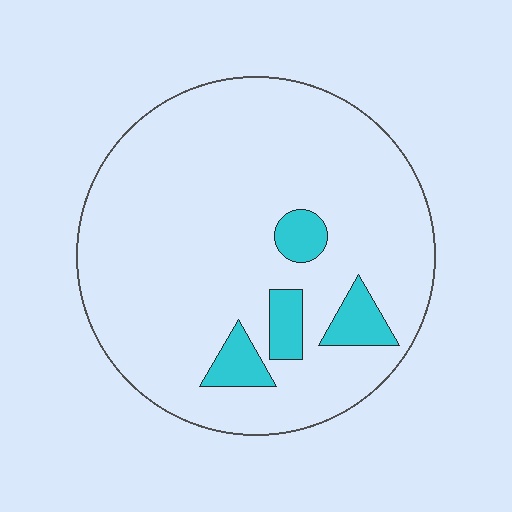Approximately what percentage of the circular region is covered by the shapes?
Approximately 10%.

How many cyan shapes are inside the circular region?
4.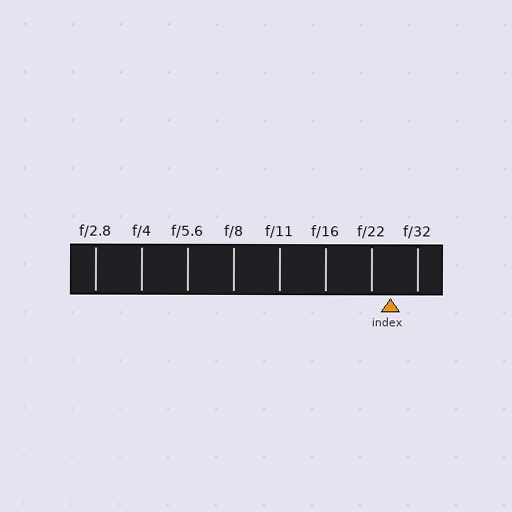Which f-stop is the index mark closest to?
The index mark is closest to f/22.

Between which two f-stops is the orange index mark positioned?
The index mark is between f/22 and f/32.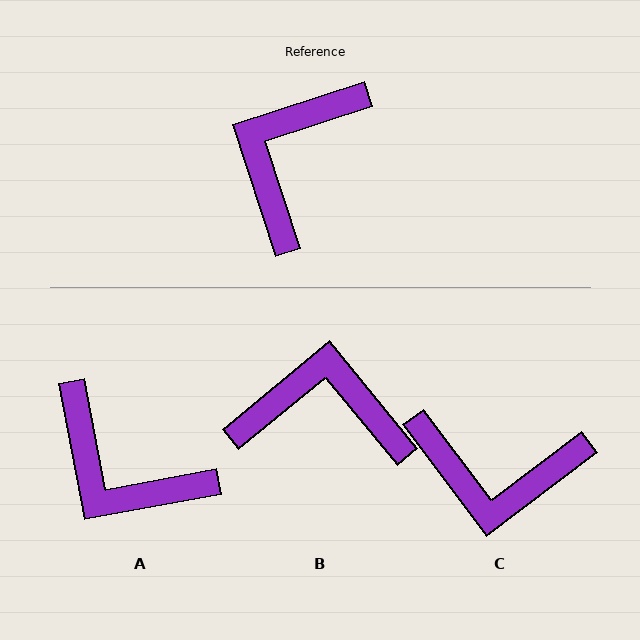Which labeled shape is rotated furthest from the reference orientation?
C, about 109 degrees away.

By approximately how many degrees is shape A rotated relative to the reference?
Approximately 83 degrees counter-clockwise.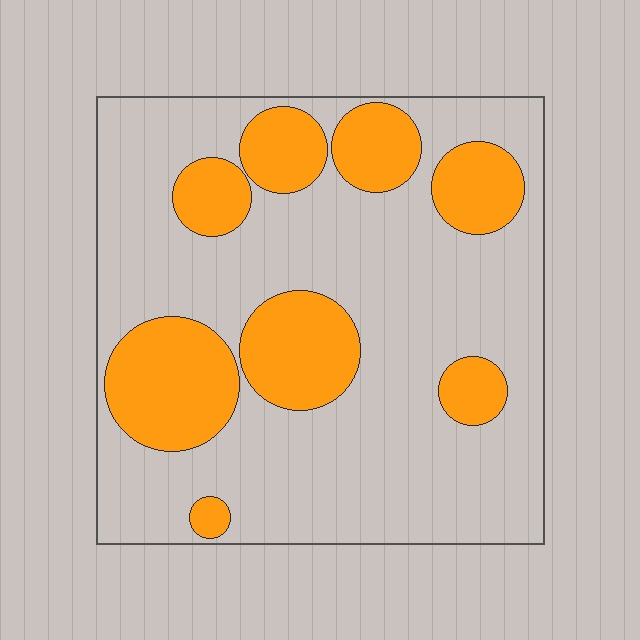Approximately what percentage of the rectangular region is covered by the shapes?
Approximately 30%.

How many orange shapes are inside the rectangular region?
8.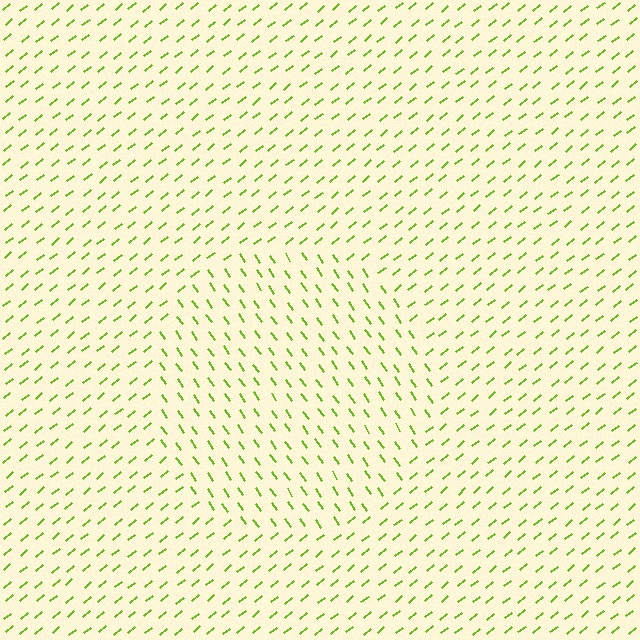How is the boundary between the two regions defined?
The boundary is defined purely by a change in line orientation (approximately 86 degrees difference). All lines are the same color and thickness.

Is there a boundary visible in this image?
Yes, there is a texture boundary formed by a change in line orientation.